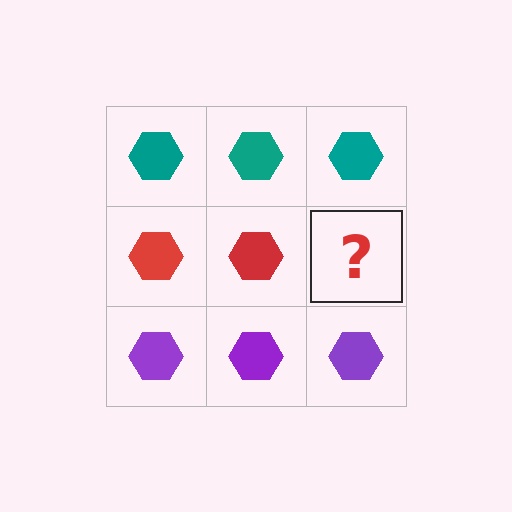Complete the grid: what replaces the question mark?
The question mark should be replaced with a red hexagon.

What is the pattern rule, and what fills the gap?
The rule is that each row has a consistent color. The gap should be filled with a red hexagon.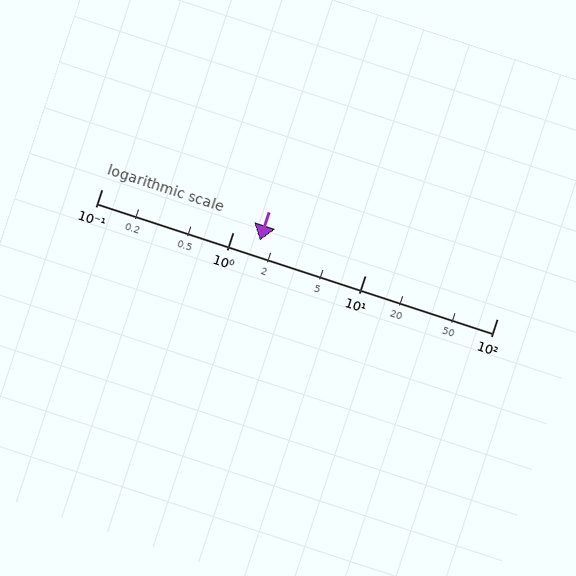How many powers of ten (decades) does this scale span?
The scale spans 3 decades, from 0.1 to 100.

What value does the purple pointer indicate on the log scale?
The pointer indicates approximately 1.6.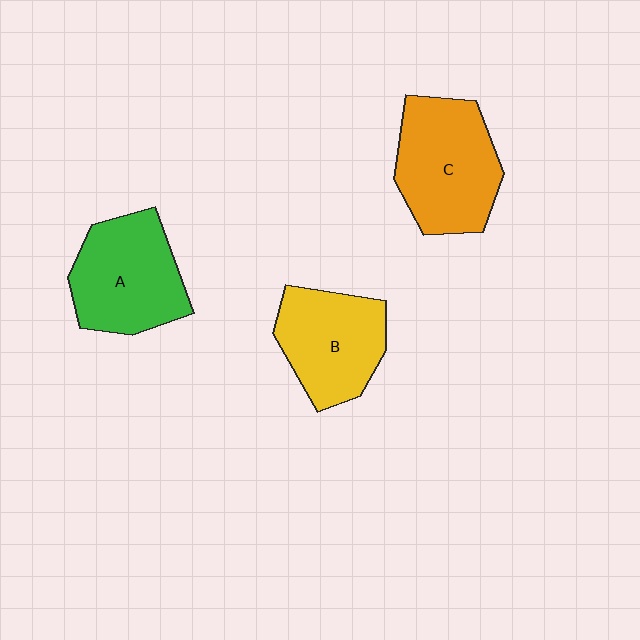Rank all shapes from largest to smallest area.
From largest to smallest: C (orange), A (green), B (yellow).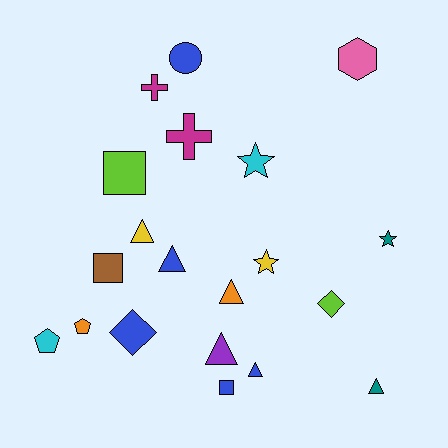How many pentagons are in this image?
There are 2 pentagons.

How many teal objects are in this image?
There are 2 teal objects.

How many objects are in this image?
There are 20 objects.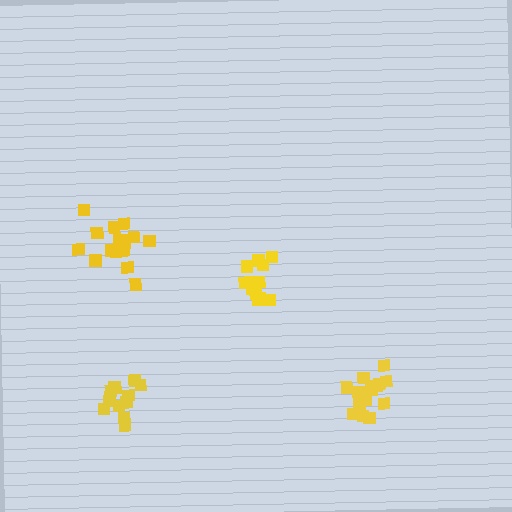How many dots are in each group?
Group 1: 14 dots, Group 2: 16 dots, Group 3: 17 dots, Group 4: 12 dots (59 total).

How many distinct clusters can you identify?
There are 4 distinct clusters.